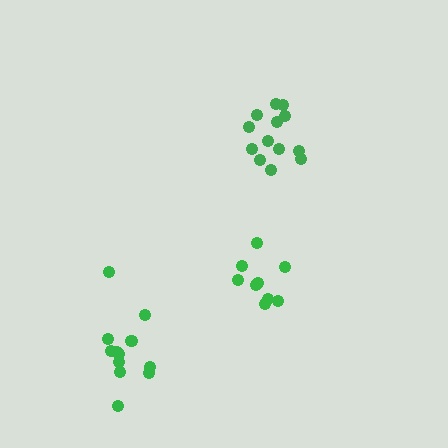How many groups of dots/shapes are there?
There are 3 groups.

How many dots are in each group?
Group 1: 9 dots, Group 2: 13 dots, Group 3: 12 dots (34 total).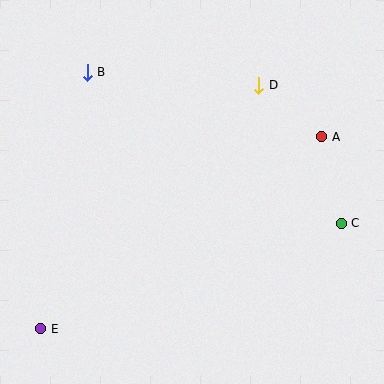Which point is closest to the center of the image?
Point D at (259, 85) is closest to the center.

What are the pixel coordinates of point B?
Point B is at (87, 72).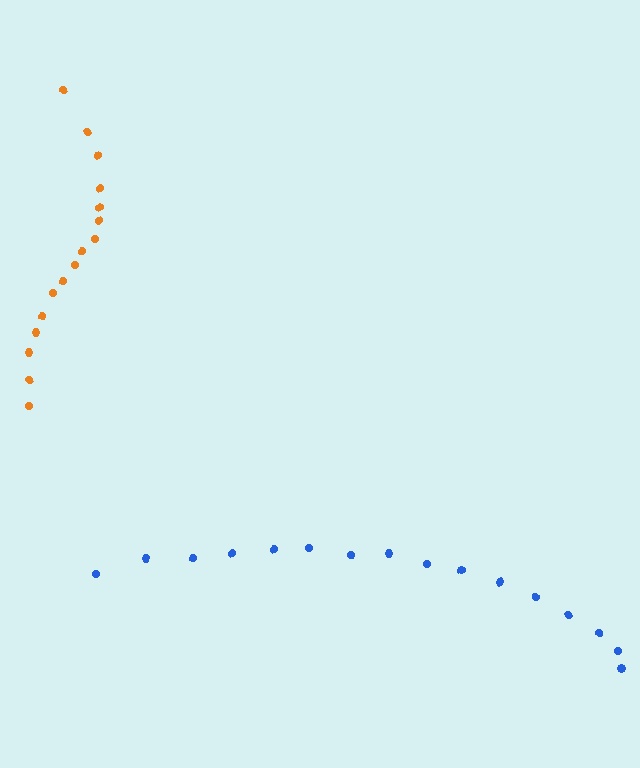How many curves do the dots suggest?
There are 2 distinct paths.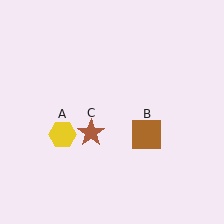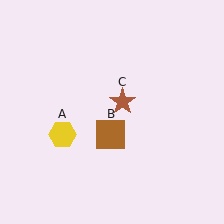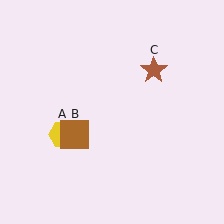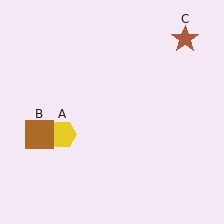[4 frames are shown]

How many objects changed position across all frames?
2 objects changed position: brown square (object B), brown star (object C).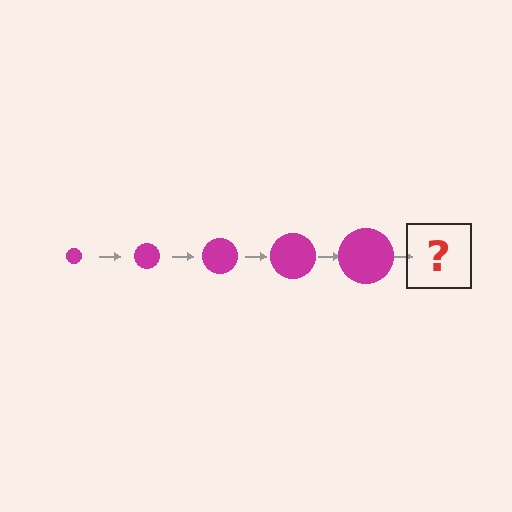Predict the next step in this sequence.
The next step is a magenta circle, larger than the previous one.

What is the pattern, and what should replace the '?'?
The pattern is that the circle gets progressively larger each step. The '?' should be a magenta circle, larger than the previous one.